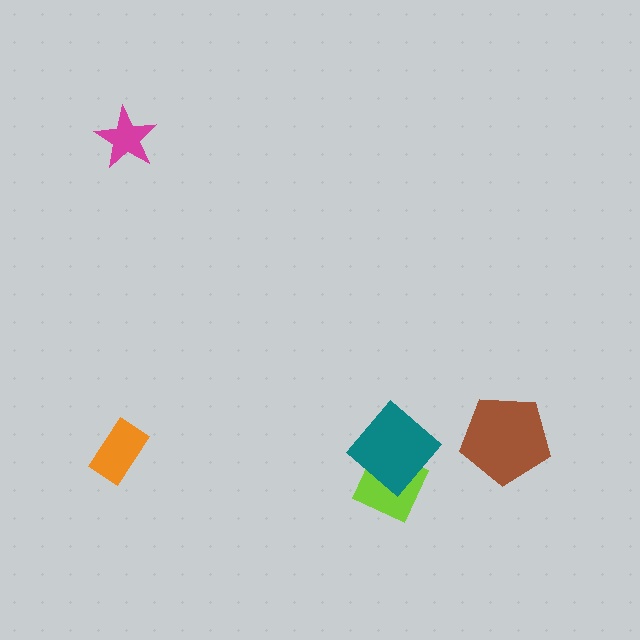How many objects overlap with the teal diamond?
1 object overlaps with the teal diamond.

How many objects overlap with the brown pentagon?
0 objects overlap with the brown pentagon.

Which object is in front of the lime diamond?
The teal diamond is in front of the lime diamond.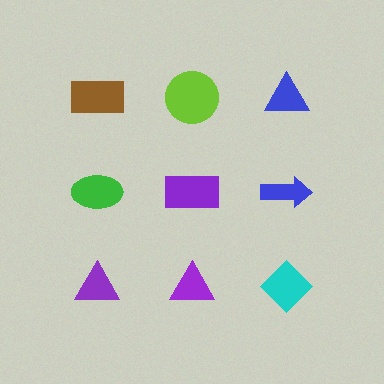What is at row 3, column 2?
A purple triangle.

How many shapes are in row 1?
3 shapes.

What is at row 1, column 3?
A blue triangle.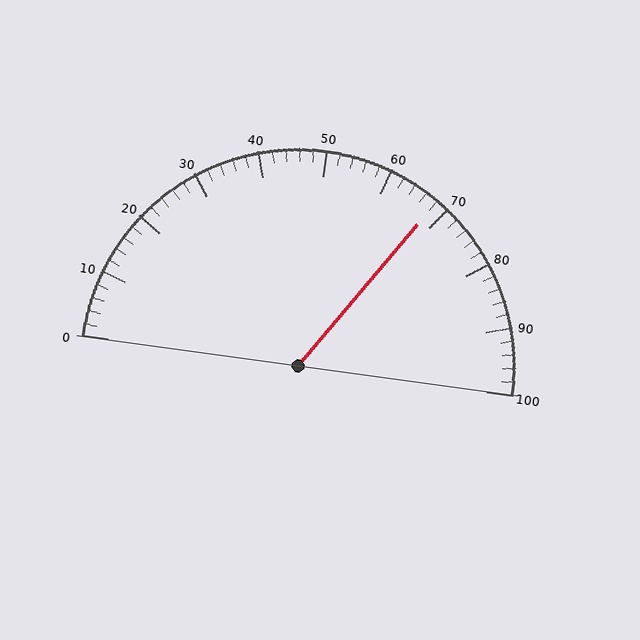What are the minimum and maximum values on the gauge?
The gauge ranges from 0 to 100.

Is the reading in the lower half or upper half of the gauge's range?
The reading is in the upper half of the range (0 to 100).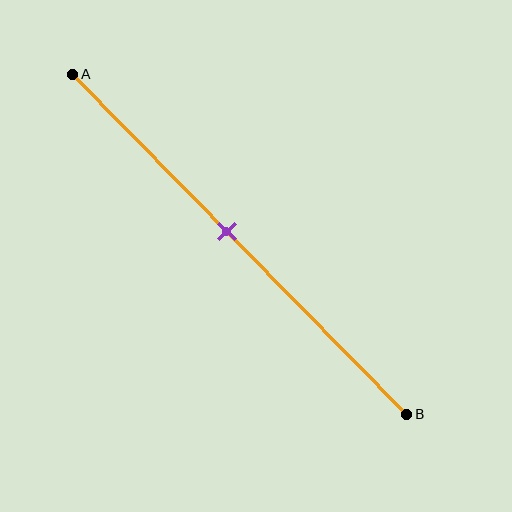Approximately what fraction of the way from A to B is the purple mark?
The purple mark is approximately 45% of the way from A to B.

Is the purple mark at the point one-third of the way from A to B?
No, the mark is at about 45% from A, not at the 33% one-third point.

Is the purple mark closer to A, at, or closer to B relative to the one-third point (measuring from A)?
The purple mark is closer to point B than the one-third point of segment AB.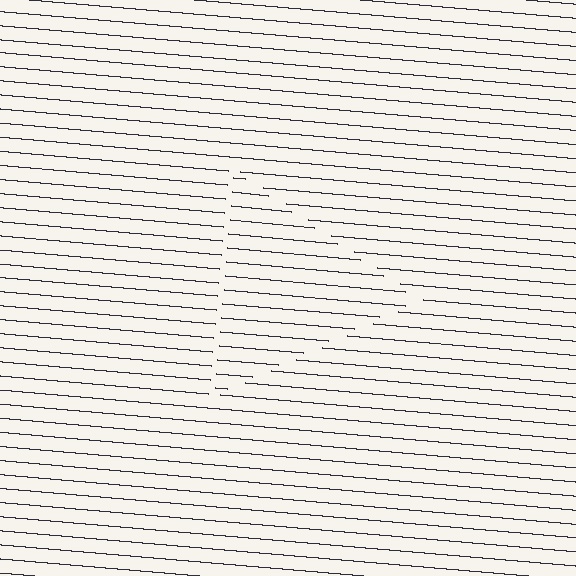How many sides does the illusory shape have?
3 sides — the line-ends trace a triangle.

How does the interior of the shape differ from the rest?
The interior of the shape contains the same grating, shifted by half a period — the contour is defined by the phase discontinuity where line-ends from the inner and outer gratings abut.